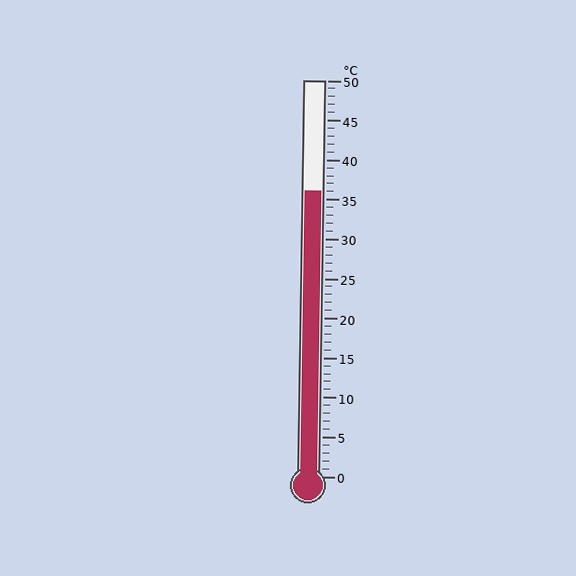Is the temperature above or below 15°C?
The temperature is above 15°C.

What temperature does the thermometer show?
The thermometer shows approximately 36°C.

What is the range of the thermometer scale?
The thermometer scale ranges from 0°C to 50°C.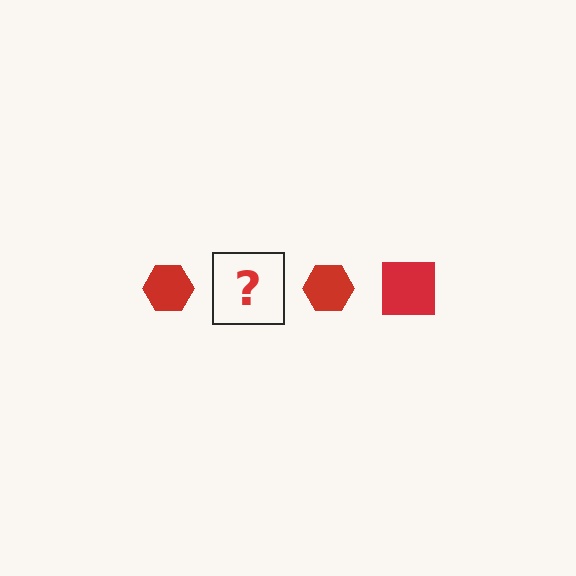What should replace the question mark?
The question mark should be replaced with a red square.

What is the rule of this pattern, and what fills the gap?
The rule is that the pattern cycles through hexagon, square shapes in red. The gap should be filled with a red square.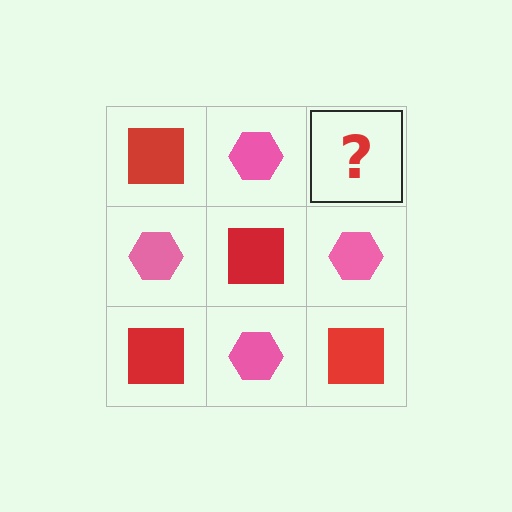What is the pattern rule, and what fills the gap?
The rule is that it alternates red square and pink hexagon in a checkerboard pattern. The gap should be filled with a red square.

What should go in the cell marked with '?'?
The missing cell should contain a red square.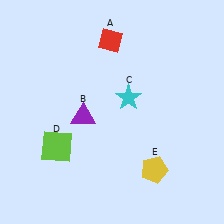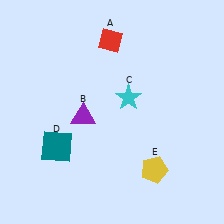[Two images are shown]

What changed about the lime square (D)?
In Image 1, D is lime. In Image 2, it changed to teal.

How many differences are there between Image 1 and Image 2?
There is 1 difference between the two images.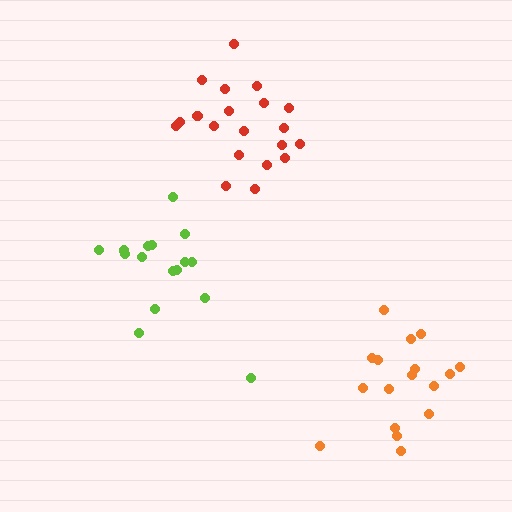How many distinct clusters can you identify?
There are 3 distinct clusters.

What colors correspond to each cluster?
The clusters are colored: orange, red, lime.